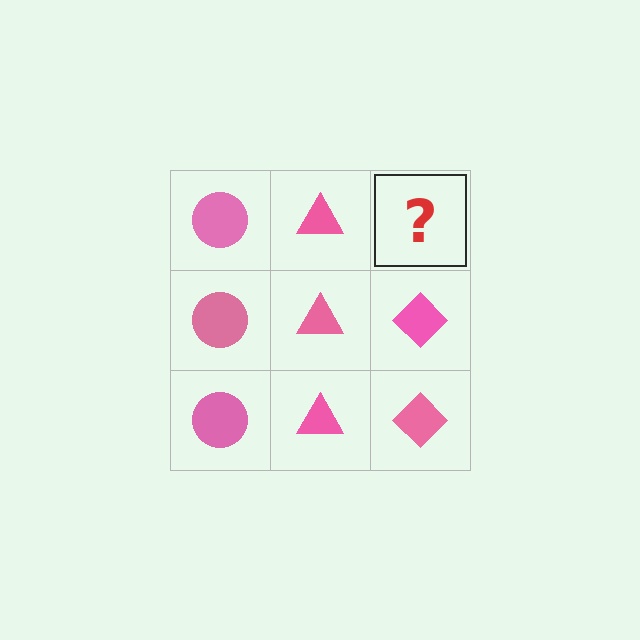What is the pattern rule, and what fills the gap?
The rule is that each column has a consistent shape. The gap should be filled with a pink diamond.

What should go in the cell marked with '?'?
The missing cell should contain a pink diamond.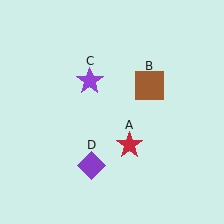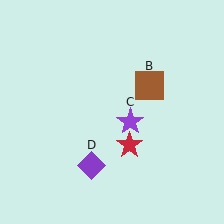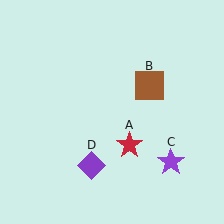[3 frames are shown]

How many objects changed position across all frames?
1 object changed position: purple star (object C).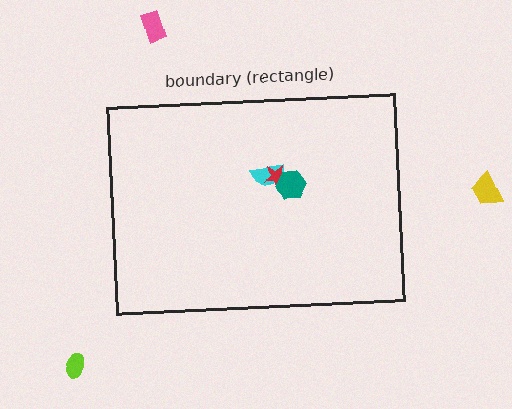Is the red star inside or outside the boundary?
Inside.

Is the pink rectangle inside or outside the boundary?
Outside.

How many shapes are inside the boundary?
3 inside, 3 outside.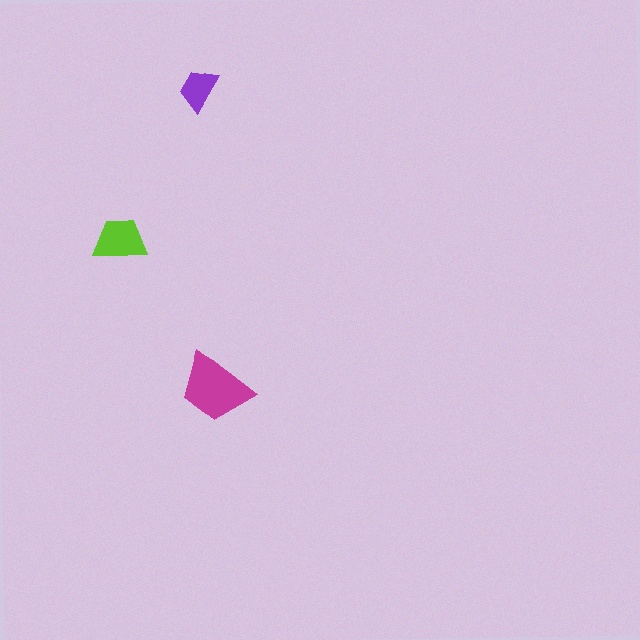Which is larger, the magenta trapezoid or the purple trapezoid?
The magenta one.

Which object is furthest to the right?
The magenta trapezoid is rightmost.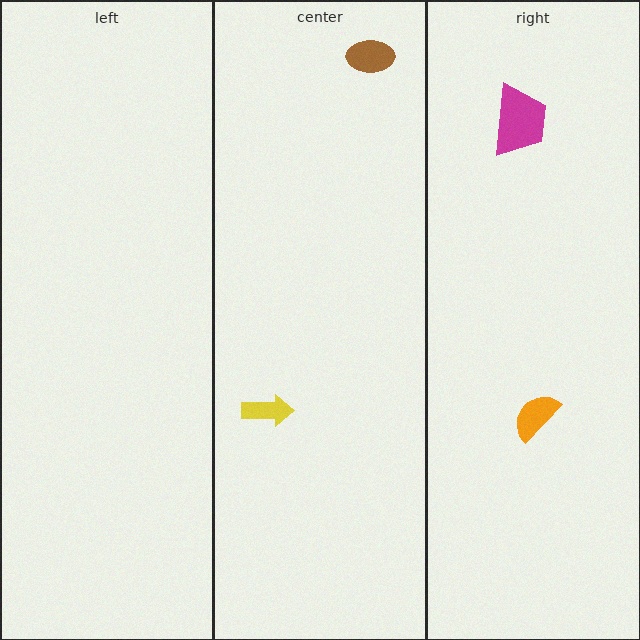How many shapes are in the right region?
2.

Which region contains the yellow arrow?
The center region.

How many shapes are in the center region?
2.